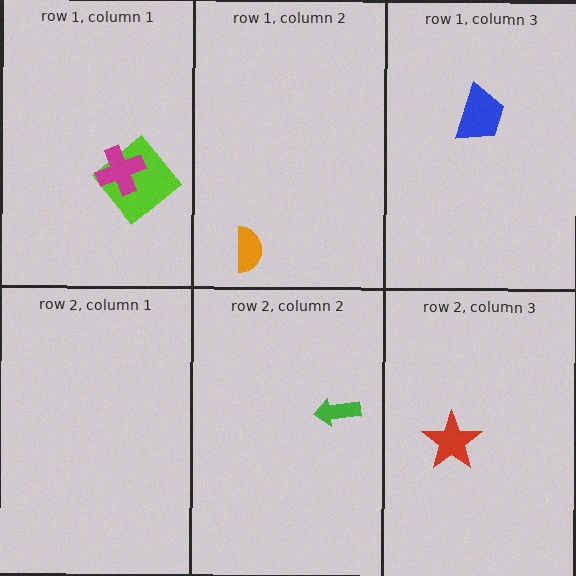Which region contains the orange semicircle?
The row 1, column 2 region.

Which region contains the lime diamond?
The row 1, column 1 region.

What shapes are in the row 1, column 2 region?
The orange semicircle.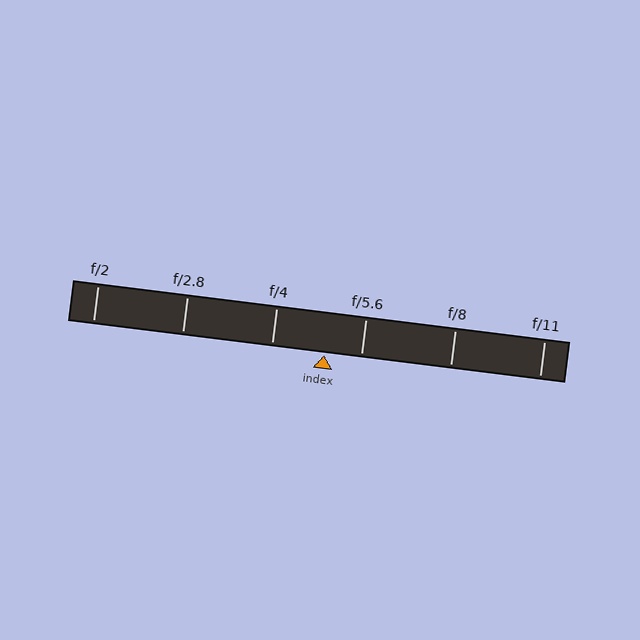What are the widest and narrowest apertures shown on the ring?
The widest aperture shown is f/2 and the narrowest is f/11.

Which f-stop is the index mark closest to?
The index mark is closest to f/5.6.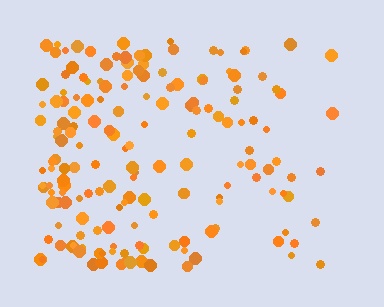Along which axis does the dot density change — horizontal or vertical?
Horizontal.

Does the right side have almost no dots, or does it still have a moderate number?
Still a moderate number, just noticeably fewer than the left.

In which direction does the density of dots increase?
From right to left, with the left side densest.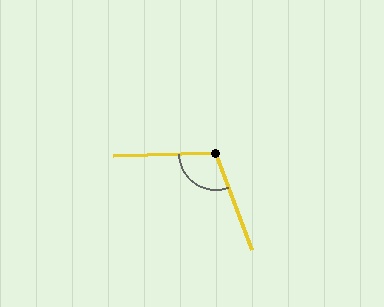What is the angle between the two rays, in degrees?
Approximately 108 degrees.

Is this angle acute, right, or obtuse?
It is obtuse.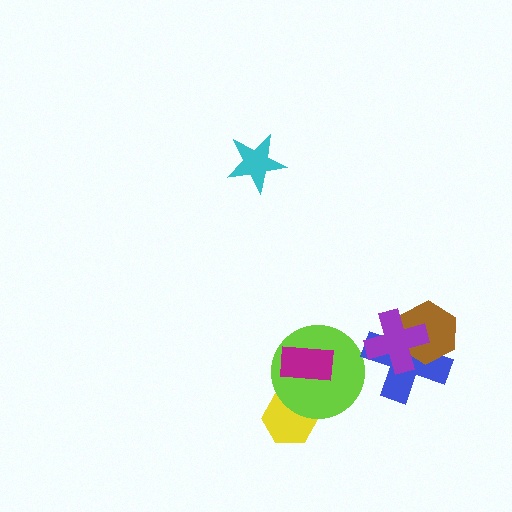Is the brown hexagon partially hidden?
Yes, it is partially covered by another shape.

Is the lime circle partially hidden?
Yes, it is partially covered by another shape.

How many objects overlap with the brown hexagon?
2 objects overlap with the brown hexagon.